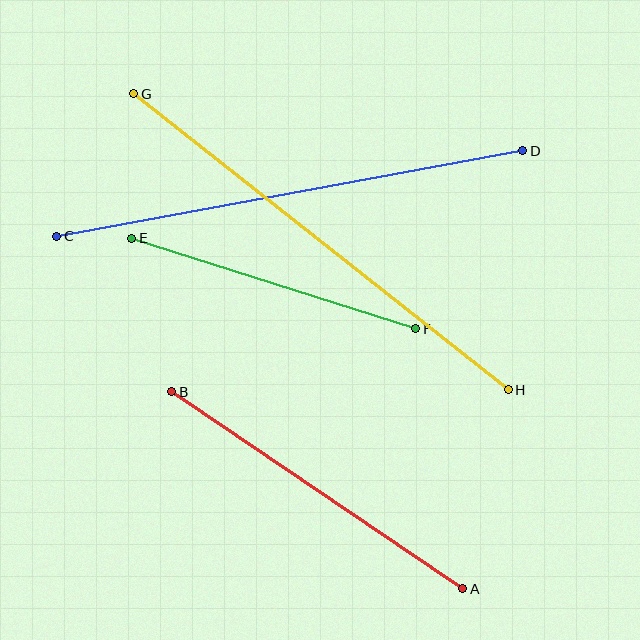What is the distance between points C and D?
The distance is approximately 474 pixels.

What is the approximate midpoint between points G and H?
The midpoint is at approximately (321, 242) pixels.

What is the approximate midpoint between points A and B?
The midpoint is at approximately (317, 490) pixels.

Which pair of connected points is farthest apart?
Points G and H are farthest apart.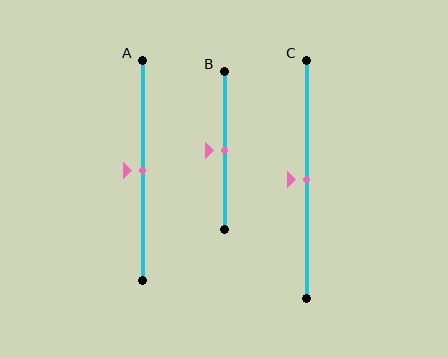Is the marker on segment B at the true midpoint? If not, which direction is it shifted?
Yes, the marker on segment B is at the true midpoint.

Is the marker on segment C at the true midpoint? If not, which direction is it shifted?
Yes, the marker on segment C is at the true midpoint.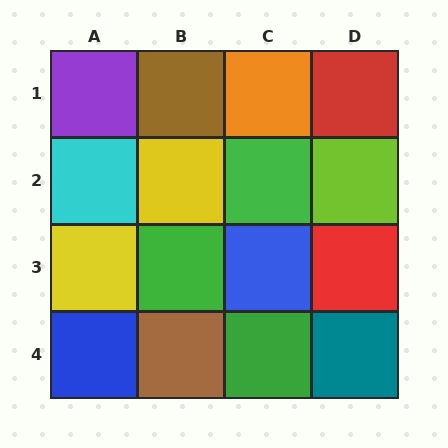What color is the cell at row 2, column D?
Lime.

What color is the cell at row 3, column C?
Blue.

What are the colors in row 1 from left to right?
Purple, brown, orange, red.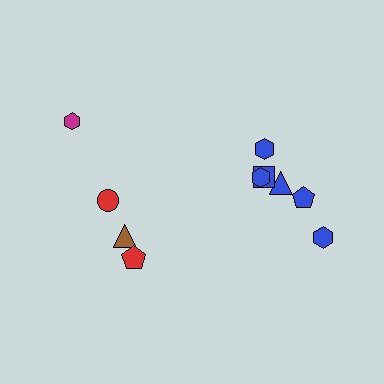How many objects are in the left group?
There are 4 objects.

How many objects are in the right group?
There are 6 objects.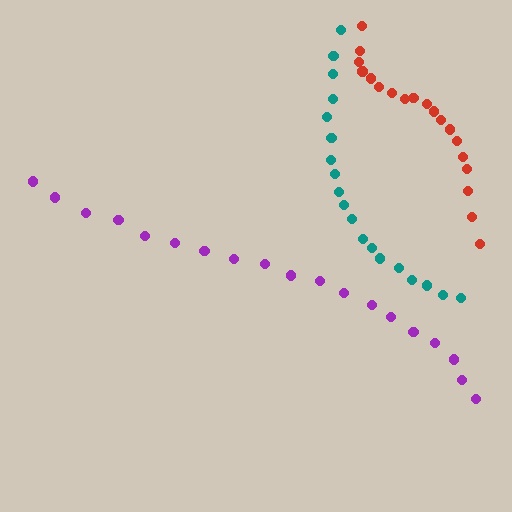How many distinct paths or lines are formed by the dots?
There are 3 distinct paths.